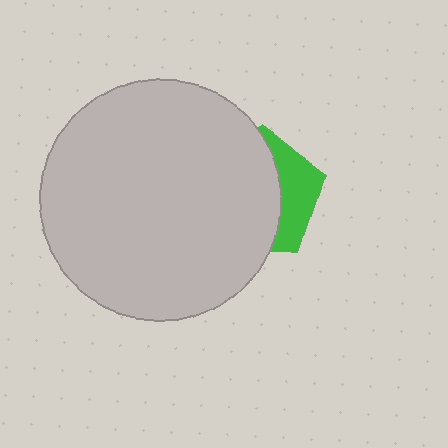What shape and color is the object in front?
The object in front is a light gray circle.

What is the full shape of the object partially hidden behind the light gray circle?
The partially hidden object is a green pentagon.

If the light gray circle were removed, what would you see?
You would see the complete green pentagon.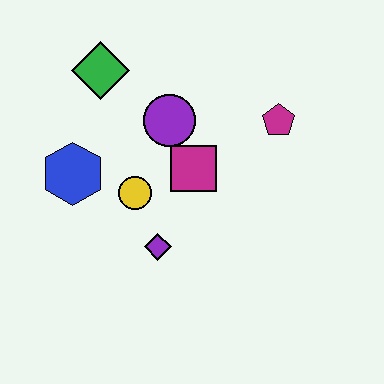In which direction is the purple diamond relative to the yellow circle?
The purple diamond is below the yellow circle.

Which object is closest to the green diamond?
The purple circle is closest to the green diamond.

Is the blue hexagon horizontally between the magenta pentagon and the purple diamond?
No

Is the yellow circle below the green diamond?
Yes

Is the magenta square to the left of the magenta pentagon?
Yes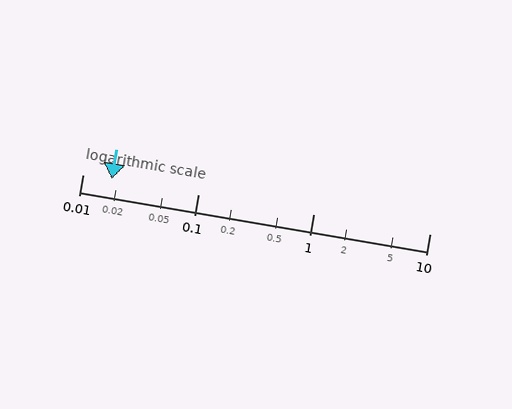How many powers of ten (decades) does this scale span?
The scale spans 3 decades, from 0.01 to 10.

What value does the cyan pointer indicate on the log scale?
The pointer indicates approximately 0.018.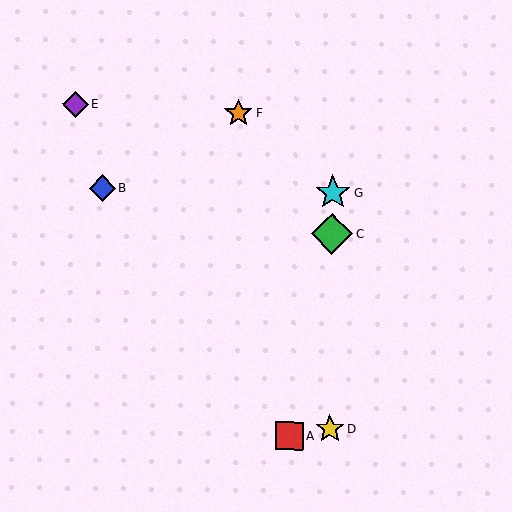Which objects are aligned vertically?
Objects C, D, G are aligned vertically.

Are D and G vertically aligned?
Yes, both are at x≈330.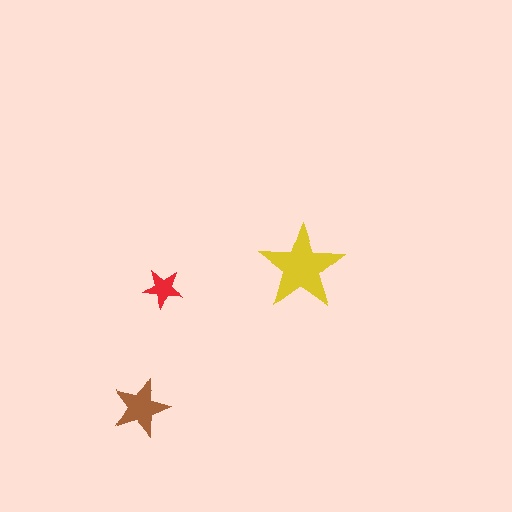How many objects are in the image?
There are 3 objects in the image.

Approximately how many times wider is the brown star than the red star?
About 1.5 times wider.